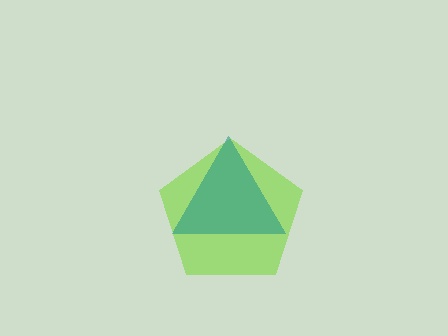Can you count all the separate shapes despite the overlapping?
Yes, there are 2 separate shapes.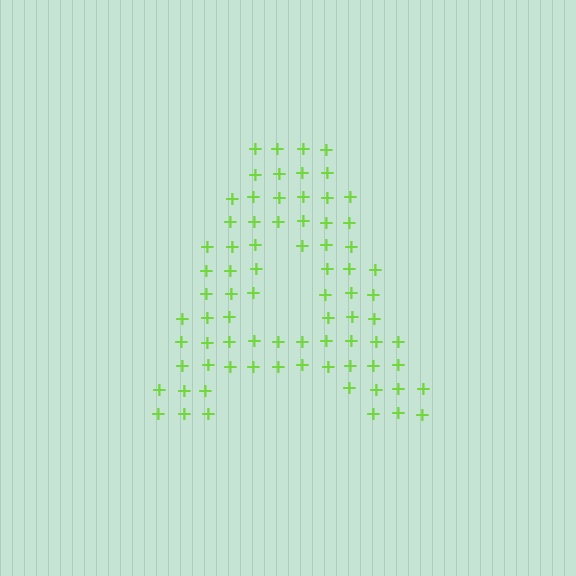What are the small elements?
The small elements are plus signs.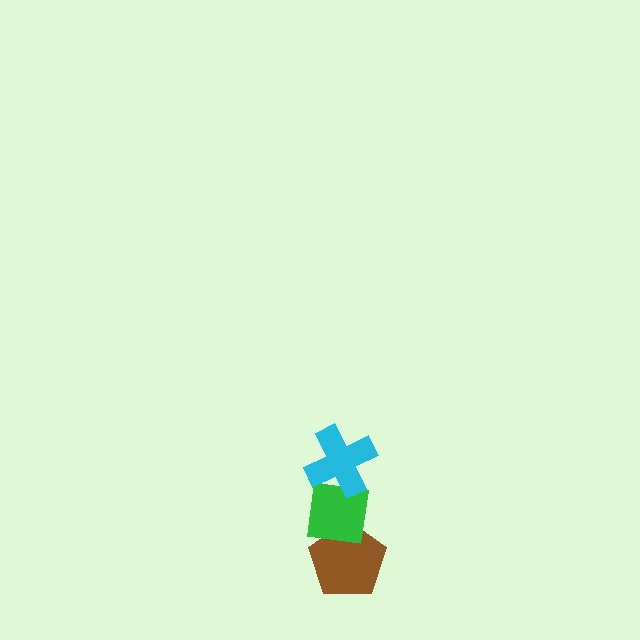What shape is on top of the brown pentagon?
The green square is on top of the brown pentagon.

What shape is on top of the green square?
The cyan cross is on top of the green square.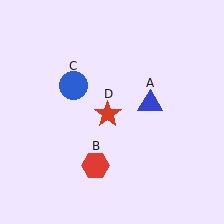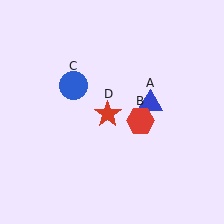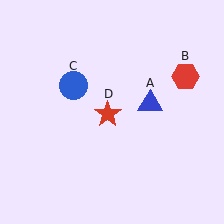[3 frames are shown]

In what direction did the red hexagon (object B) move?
The red hexagon (object B) moved up and to the right.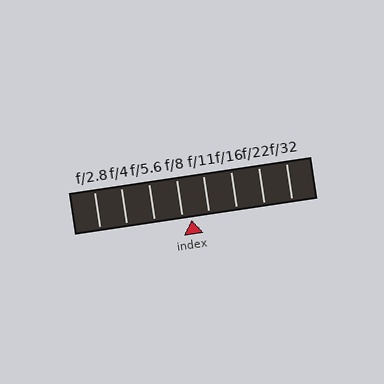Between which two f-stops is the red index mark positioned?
The index mark is between f/8 and f/11.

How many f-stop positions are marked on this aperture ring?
There are 8 f-stop positions marked.